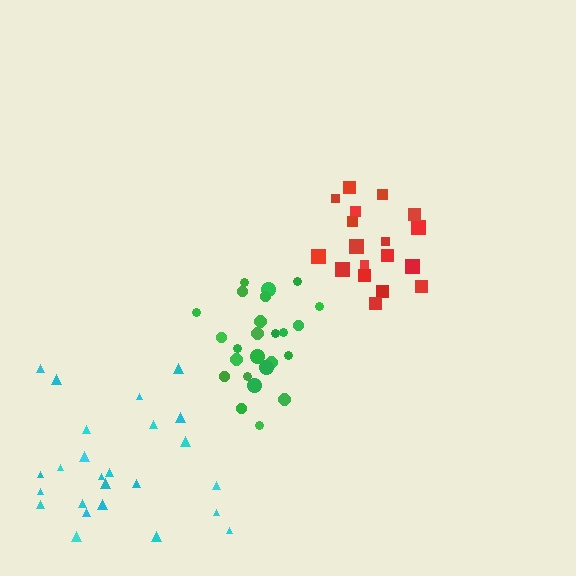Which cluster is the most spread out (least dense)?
Cyan.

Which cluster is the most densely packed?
Green.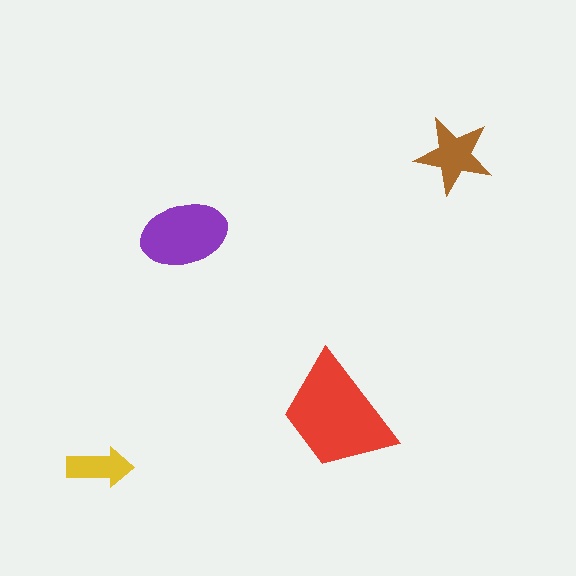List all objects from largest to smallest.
The red trapezoid, the purple ellipse, the brown star, the yellow arrow.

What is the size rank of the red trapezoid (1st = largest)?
1st.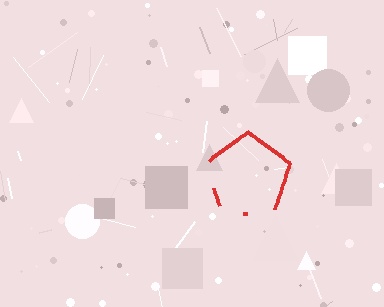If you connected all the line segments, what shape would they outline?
They would outline a pentagon.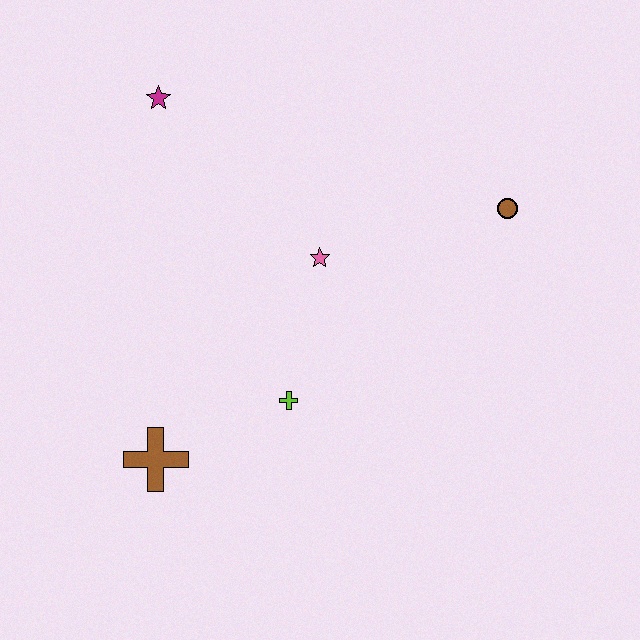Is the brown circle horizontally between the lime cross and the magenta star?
No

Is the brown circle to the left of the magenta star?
No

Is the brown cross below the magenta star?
Yes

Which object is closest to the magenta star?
The pink star is closest to the magenta star.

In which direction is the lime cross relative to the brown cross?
The lime cross is to the right of the brown cross.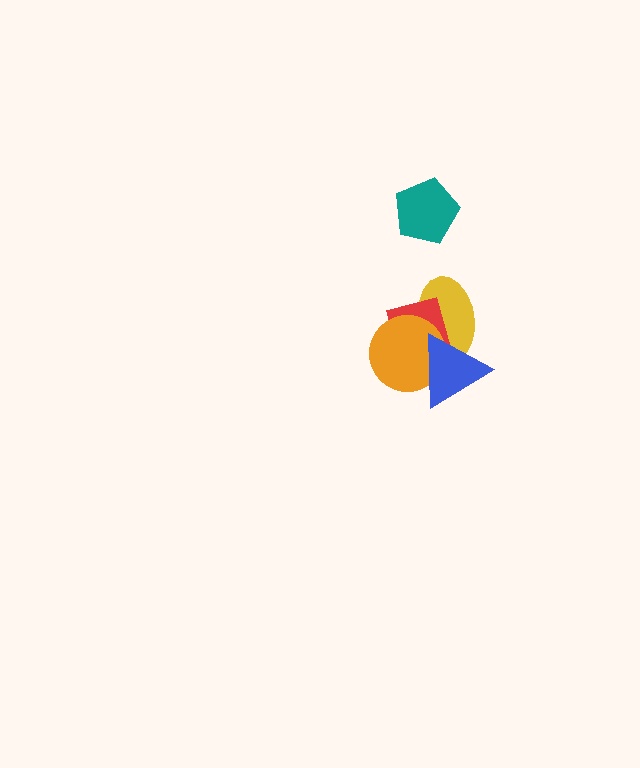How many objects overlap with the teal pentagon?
0 objects overlap with the teal pentagon.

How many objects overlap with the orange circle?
3 objects overlap with the orange circle.